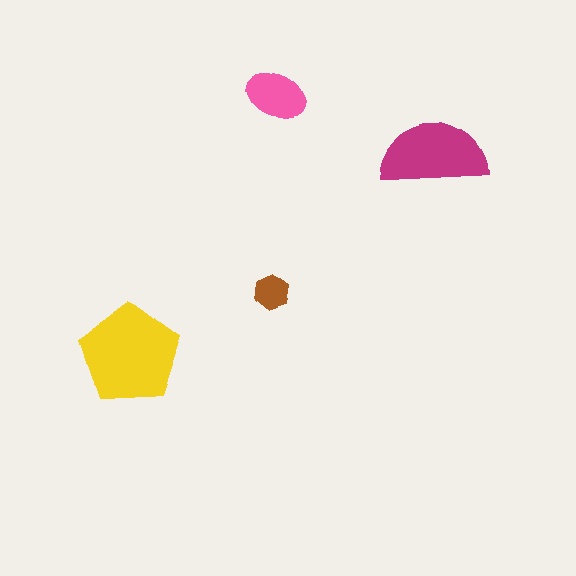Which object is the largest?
The yellow pentagon.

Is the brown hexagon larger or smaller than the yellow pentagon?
Smaller.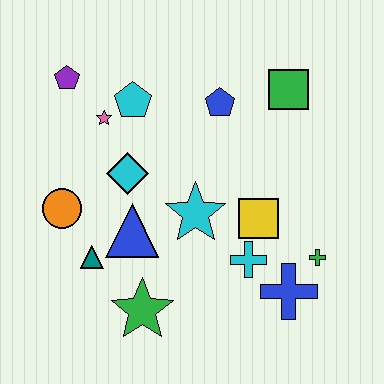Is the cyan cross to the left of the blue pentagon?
No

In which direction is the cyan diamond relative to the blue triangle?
The cyan diamond is above the blue triangle.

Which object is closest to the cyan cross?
The yellow square is closest to the cyan cross.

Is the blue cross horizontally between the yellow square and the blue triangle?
No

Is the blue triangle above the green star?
Yes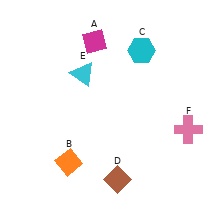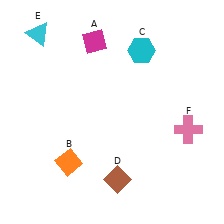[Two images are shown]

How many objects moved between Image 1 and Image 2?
1 object moved between the two images.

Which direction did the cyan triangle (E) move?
The cyan triangle (E) moved left.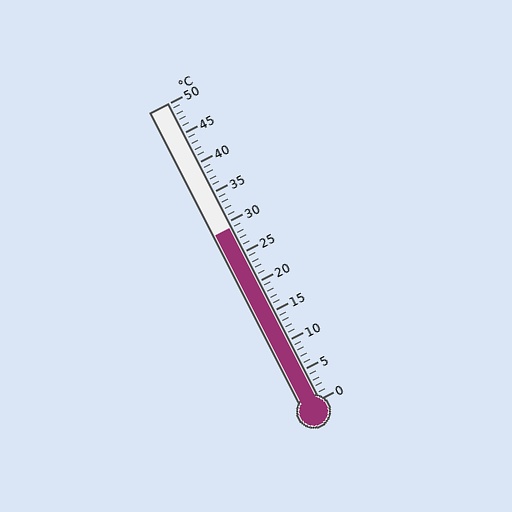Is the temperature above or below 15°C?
The temperature is above 15°C.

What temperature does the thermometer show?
The thermometer shows approximately 29°C.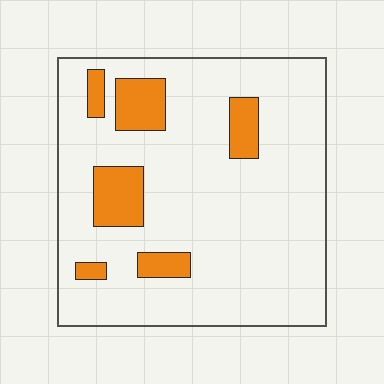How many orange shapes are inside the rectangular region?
6.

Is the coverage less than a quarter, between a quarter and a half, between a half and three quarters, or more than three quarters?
Less than a quarter.